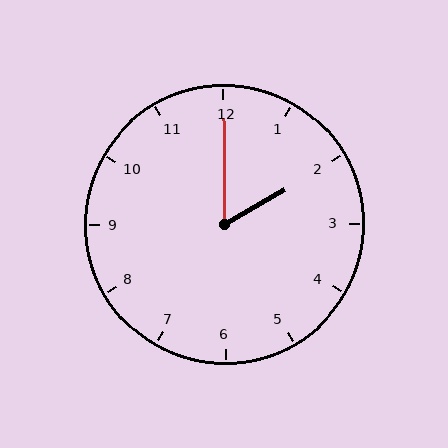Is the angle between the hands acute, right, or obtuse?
It is acute.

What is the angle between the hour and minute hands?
Approximately 60 degrees.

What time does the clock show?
2:00.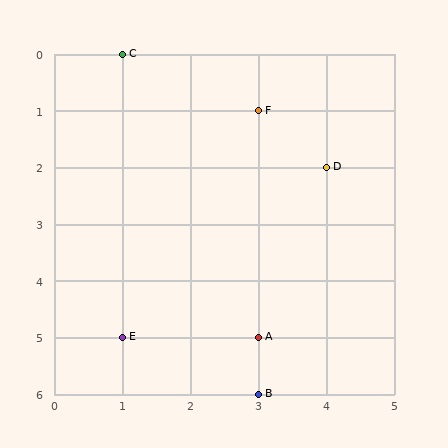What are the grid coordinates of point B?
Point B is at grid coordinates (3, 6).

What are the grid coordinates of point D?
Point D is at grid coordinates (4, 2).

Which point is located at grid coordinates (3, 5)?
Point A is at (3, 5).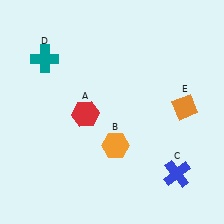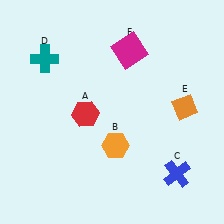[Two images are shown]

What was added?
A magenta square (F) was added in Image 2.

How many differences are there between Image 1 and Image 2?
There is 1 difference between the two images.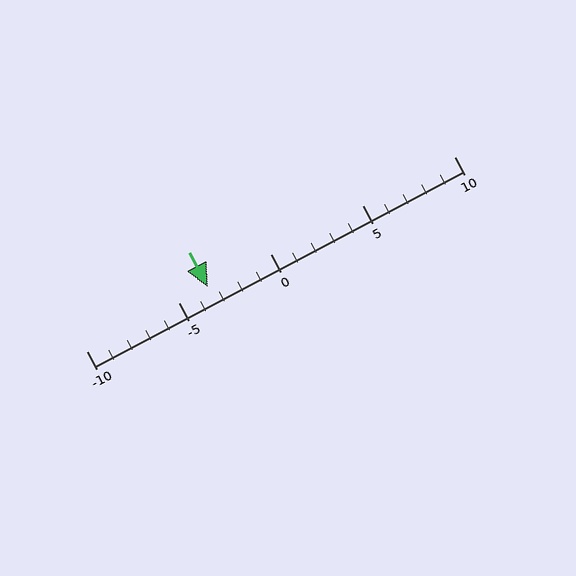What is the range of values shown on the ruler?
The ruler shows values from -10 to 10.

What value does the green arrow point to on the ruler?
The green arrow points to approximately -3.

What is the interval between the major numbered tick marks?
The major tick marks are spaced 5 units apart.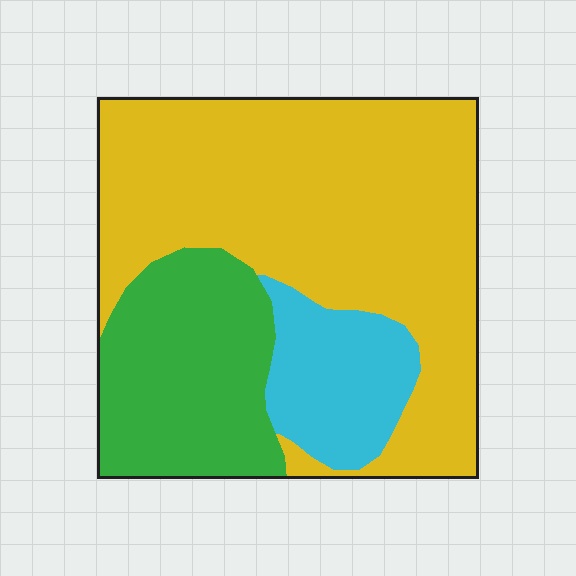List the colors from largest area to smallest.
From largest to smallest: yellow, green, cyan.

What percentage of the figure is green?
Green takes up between a quarter and a half of the figure.